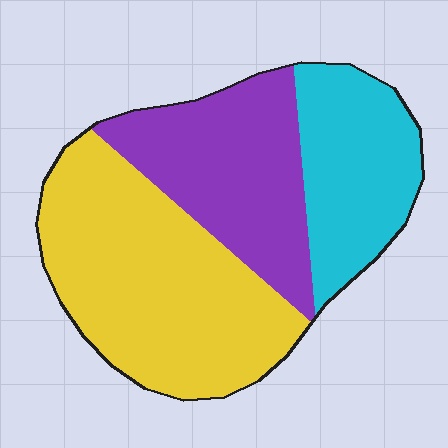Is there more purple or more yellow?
Yellow.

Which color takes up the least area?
Cyan, at roughly 25%.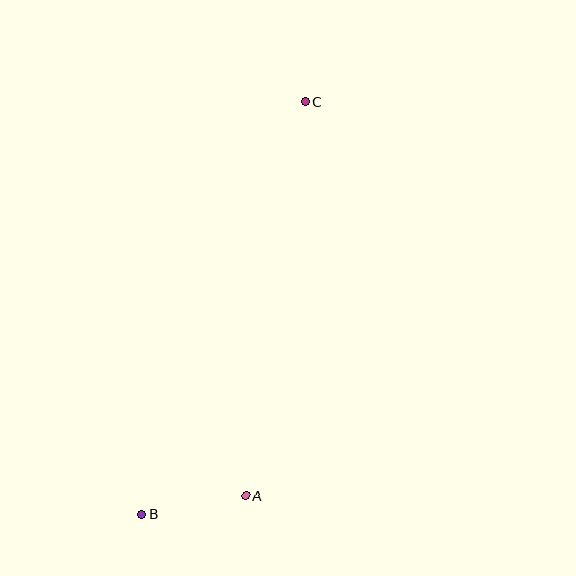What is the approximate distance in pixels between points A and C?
The distance between A and C is approximately 399 pixels.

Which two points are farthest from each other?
Points B and C are farthest from each other.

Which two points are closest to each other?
Points A and B are closest to each other.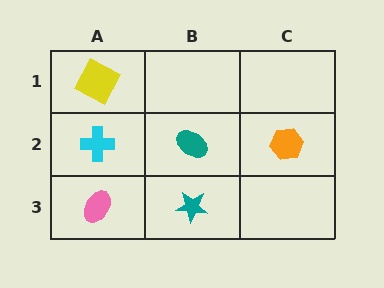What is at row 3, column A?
A pink ellipse.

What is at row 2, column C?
An orange hexagon.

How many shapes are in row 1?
1 shape.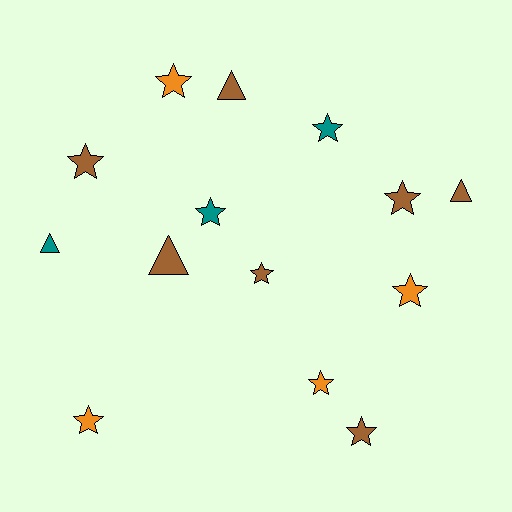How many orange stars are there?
There are 4 orange stars.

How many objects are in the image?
There are 14 objects.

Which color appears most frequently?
Brown, with 7 objects.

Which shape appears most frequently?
Star, with 10 objects.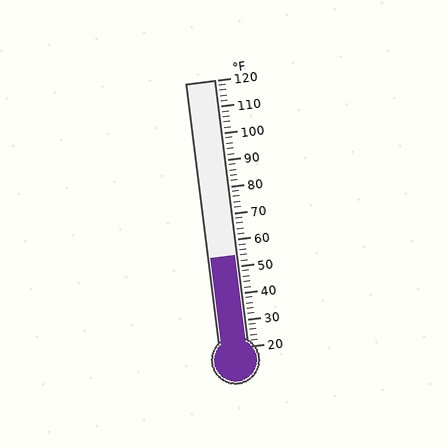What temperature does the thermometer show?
The thermometer shows approximately 54°F.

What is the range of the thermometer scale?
The thermometer scale ranges from 20°F to 120°F.